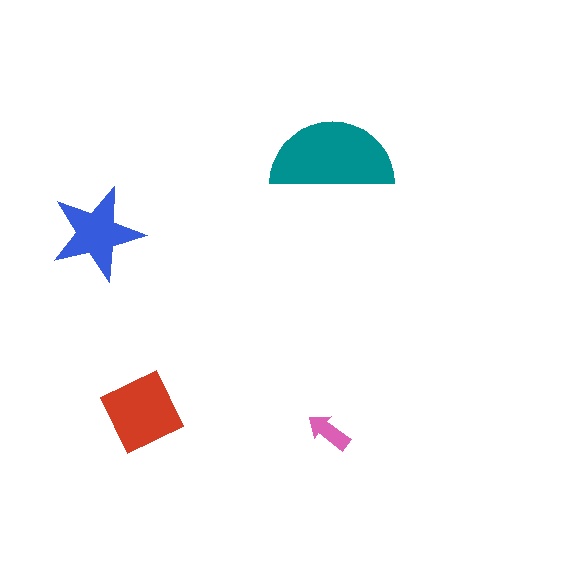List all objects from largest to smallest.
The teal semicircle, the red diamond, the blue star, the pink arrow.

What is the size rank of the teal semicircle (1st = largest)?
1st.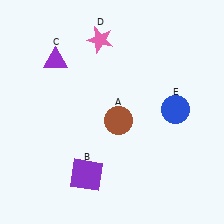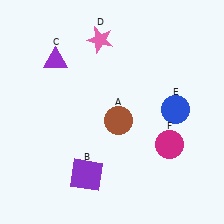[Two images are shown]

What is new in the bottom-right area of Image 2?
A magenta circle (F) was added in the bottom-right area of Image 2.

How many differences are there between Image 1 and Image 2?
There is 1 difference between the two images.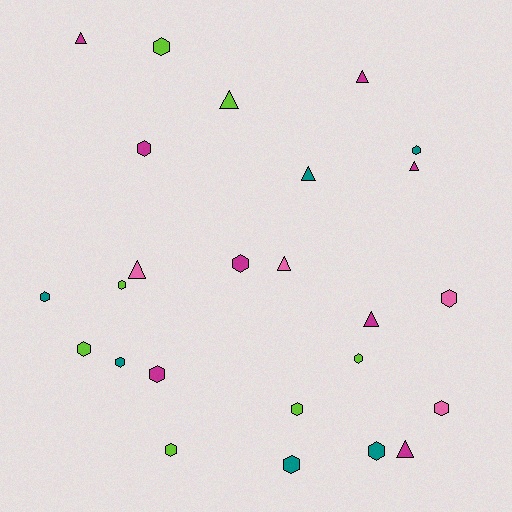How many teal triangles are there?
There is 1 teal triangle.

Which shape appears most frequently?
Hexagon, with 16 objects.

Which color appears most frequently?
Magenta, with 8 objects.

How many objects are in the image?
There are 25 objects.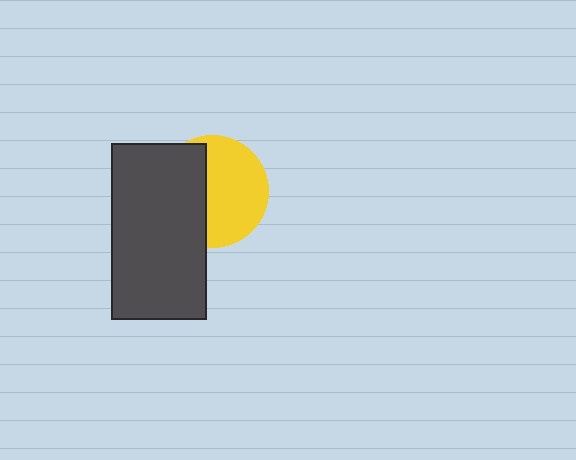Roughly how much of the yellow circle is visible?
About half of it is visible (roughly 57%).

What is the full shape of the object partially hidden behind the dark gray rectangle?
The partially hidden object is a yellow circle.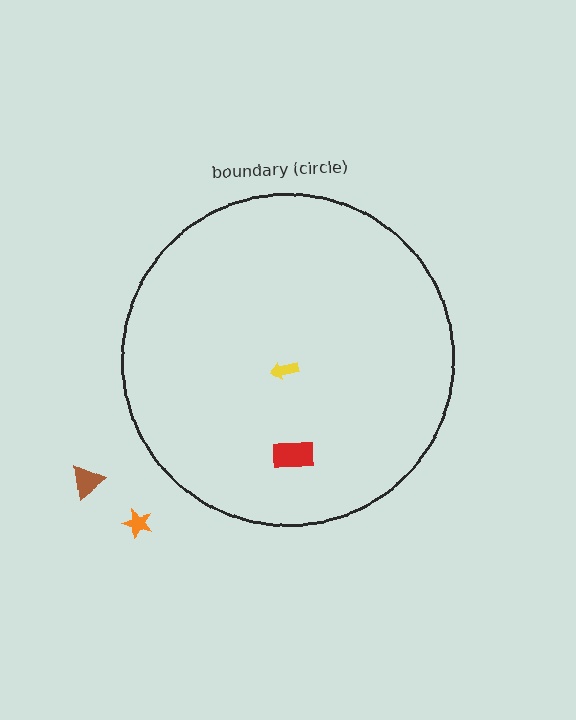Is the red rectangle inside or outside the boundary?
Inside.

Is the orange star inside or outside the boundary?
Outside.